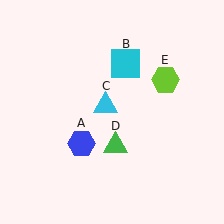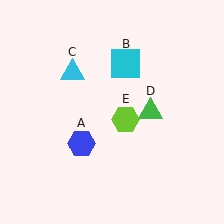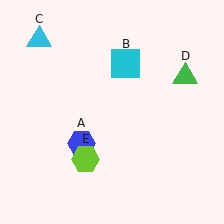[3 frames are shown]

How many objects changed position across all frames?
3 objects changed position: cyan triangle (object C), green triangle (object D), lime hexagon (object E).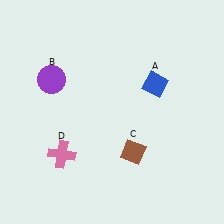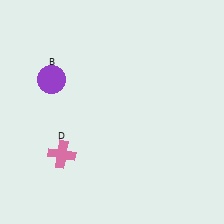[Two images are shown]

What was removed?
The blue diamond (A), the brown diamond (C) were removed in Image 2.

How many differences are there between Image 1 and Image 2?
There are 2 differences between the two images.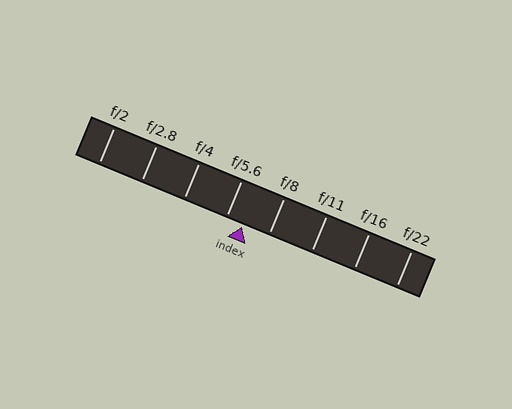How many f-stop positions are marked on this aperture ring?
There are 8 f-stop positions marked.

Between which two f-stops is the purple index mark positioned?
The index mark is between f/5.6 and f/8.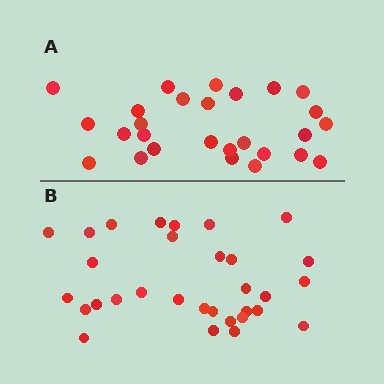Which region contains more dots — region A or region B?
Region B (the bottom region) has more dots.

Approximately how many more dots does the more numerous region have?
Region B has about 4 more dots than region A.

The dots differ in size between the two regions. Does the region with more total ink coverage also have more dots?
No. Region A has more total ink coverage because its dots are larger, but region B actually contains more individual dots. Total area can be misleading — the number of items is what matters here.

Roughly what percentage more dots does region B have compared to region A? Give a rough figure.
About 15% more.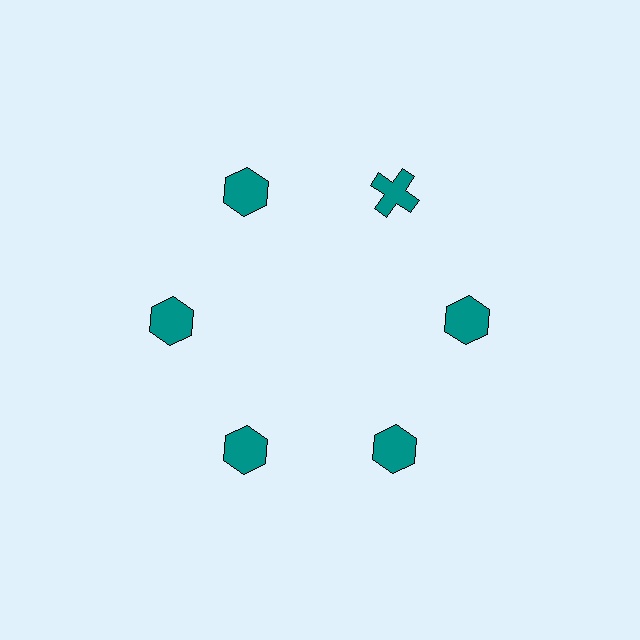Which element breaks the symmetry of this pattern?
The teal cross at roughly the 1 o'clock position breaks the symmetry. All other shapes are teal hexagons.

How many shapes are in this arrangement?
There are 6 shapes arranged in a ring pattern.